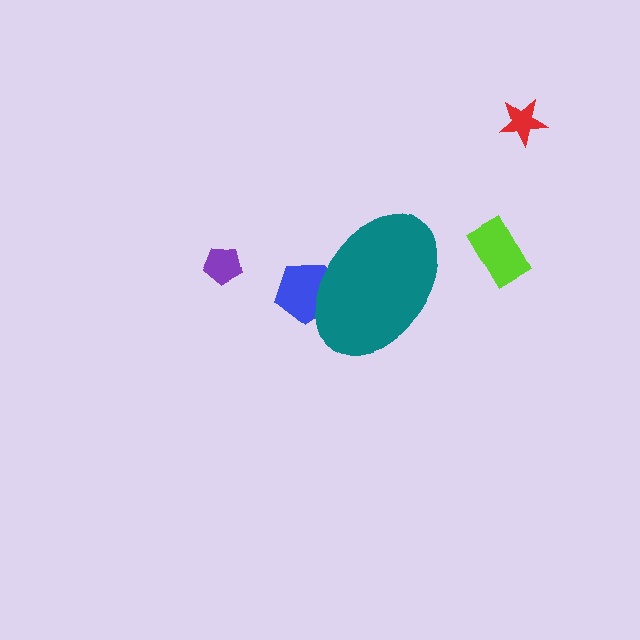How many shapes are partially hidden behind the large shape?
1 shape is partially hidden.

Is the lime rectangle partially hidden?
No, the lime rectangle is fully visible.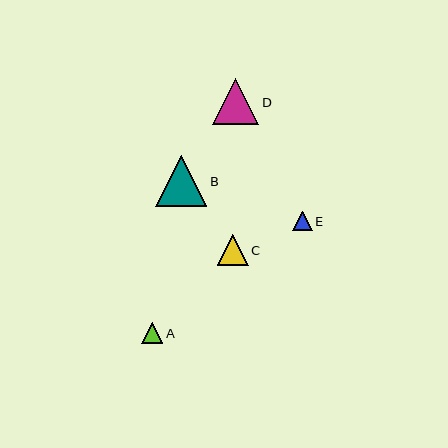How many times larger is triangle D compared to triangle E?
Triangle D is approximately 2.3 times the size of triangle E.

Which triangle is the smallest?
Triangle E is the smallest with a size of approximately 20 pixels.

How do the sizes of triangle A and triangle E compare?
Triangle A and triangle E are approximately the same size.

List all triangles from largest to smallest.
From largest to smallest: B, D, C, A, E.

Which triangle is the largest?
Triangle B is the largest with a size of approximately 51 pixels.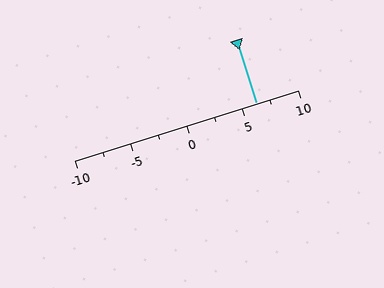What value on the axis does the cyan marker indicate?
The marker indicates approximately 6.2.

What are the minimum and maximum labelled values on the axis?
The axis runs from -10 to 10.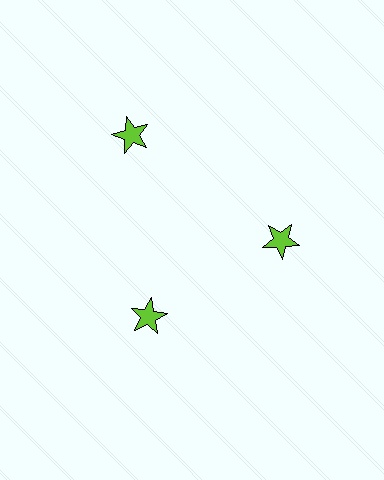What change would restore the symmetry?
The symmetry would be restored by moving it inward, back onto the ring so that all 3 stars sit at equal angles and equal distance from the center.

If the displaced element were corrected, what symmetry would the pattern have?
It would have 3-fold rotational symmetry — the pattern would map onto itself every 120 degrees.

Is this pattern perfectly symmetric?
No. The 3 lime stars are arranged in a ring, but one element near the 11 o'clock position is pushed outward from the center, breaking the 3-fold rotational symmetry.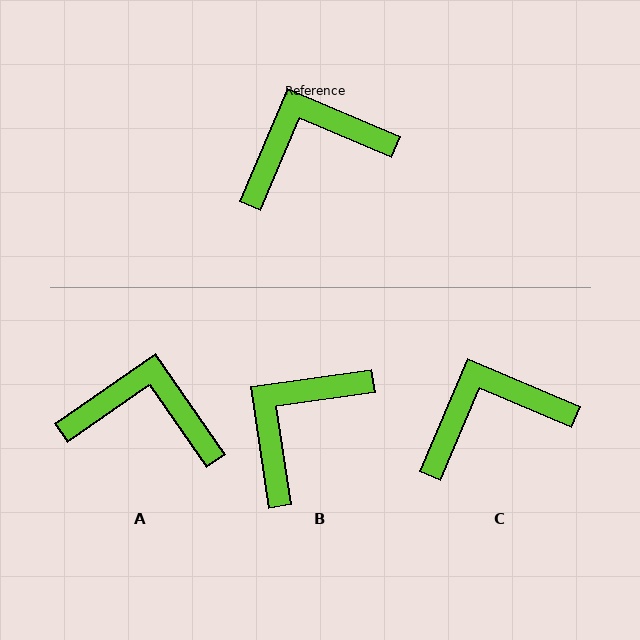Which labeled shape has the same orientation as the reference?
C.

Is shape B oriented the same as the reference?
No, it is off by about 31 degrees.